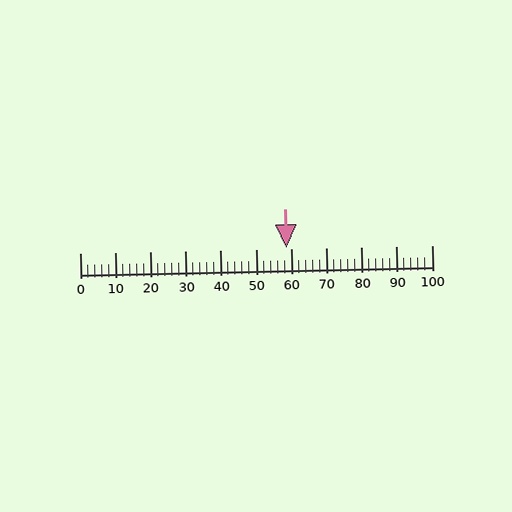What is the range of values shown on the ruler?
The ruler shows values from 0 to 100.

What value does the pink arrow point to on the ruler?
The pink arrow points to approximately 59.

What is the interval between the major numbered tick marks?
The major tick marks are spaced 10 units apart.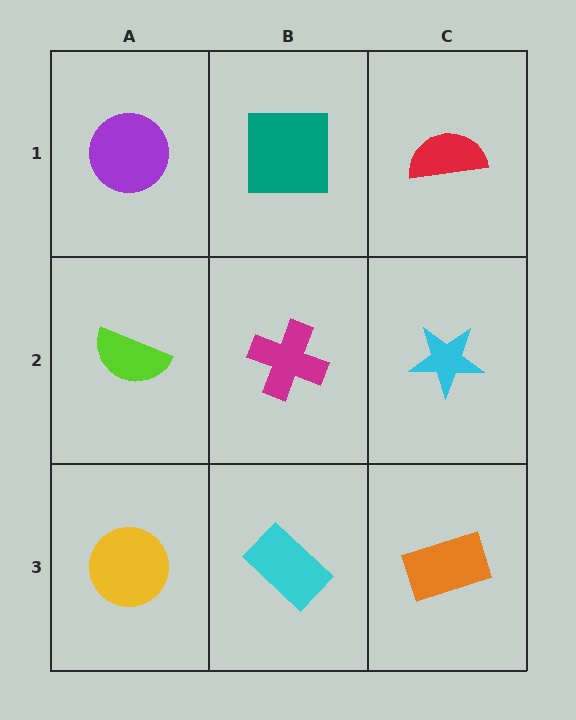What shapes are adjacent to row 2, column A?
A purple circle (row 1, column A), a yellow circle (row 3, column A), a magenta cross (row 2, column B).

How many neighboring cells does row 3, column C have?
2.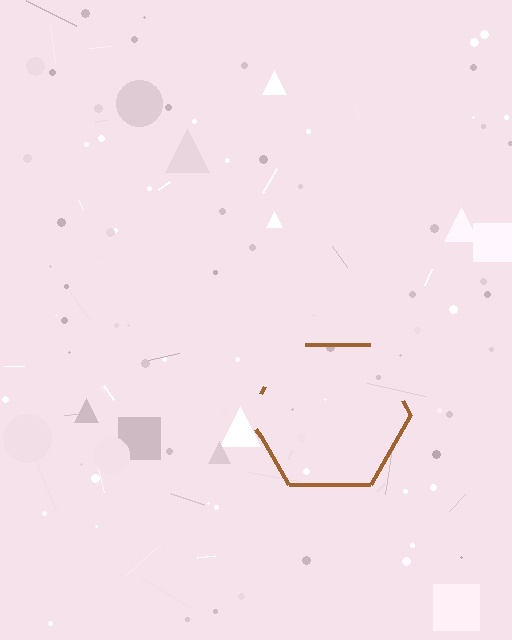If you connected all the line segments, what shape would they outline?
They would outline a hexagon.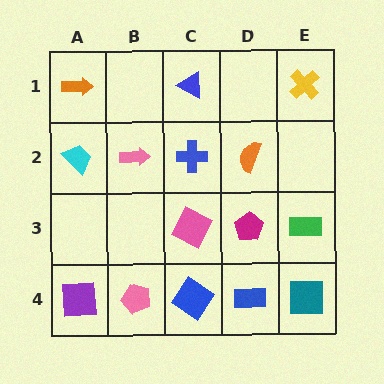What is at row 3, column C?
A pink square.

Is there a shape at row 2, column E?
No, that cell is empty.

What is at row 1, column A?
An orange arrow.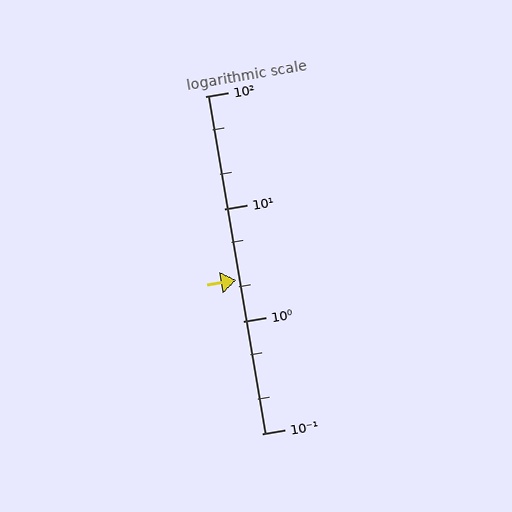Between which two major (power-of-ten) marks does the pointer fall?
The pointer is between 1 and 10.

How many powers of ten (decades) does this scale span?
The scale spans 3 decades, from 0.1 to 100.